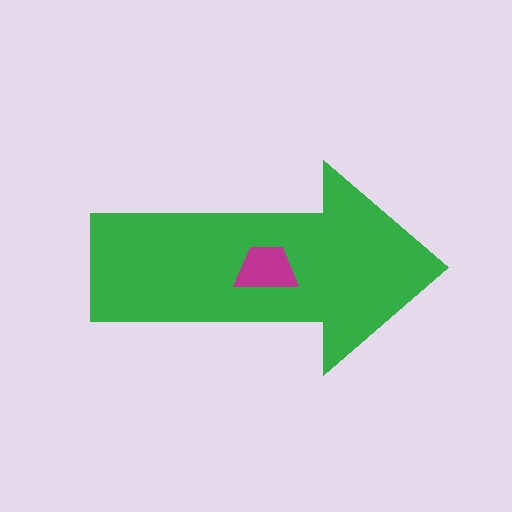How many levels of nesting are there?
2.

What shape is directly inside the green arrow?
The magenta trapezoid.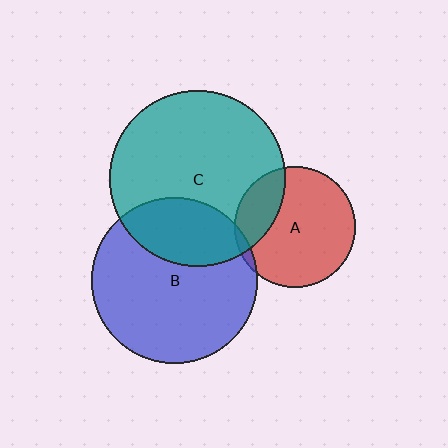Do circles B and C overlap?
Yes.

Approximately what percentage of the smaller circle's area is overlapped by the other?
Approximately 30%.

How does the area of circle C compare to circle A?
Approximately 2.1 times.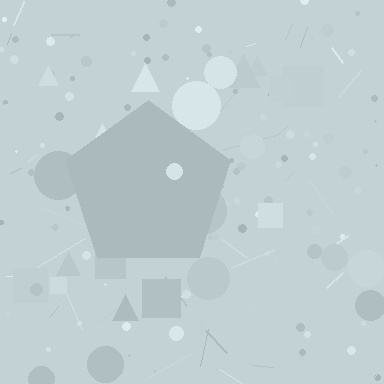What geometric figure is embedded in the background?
A pentagon is embedded in the background.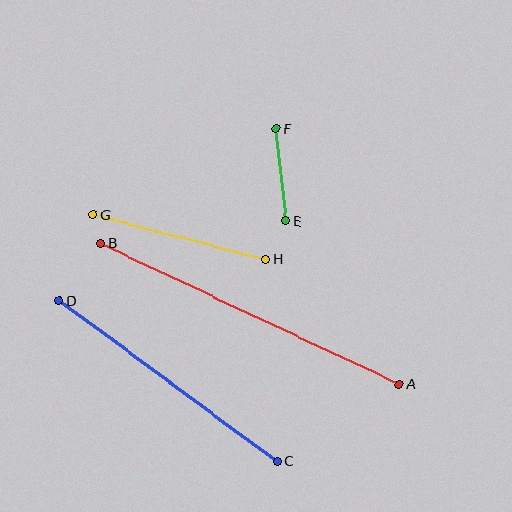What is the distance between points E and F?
The distance is approximately 92 pixels.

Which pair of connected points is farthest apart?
Points A and B are farthest apart.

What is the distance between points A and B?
The distance is approximately 330 pixels.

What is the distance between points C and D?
The distance is approximately 271 pixels.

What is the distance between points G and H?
The distance is approximately 178 pixels.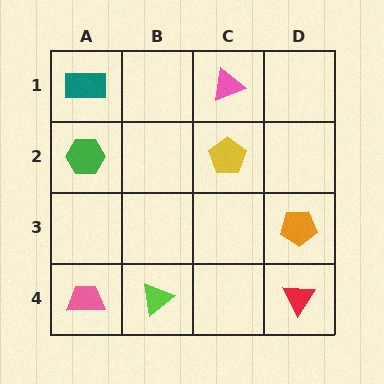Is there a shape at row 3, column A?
No, that cell is empty.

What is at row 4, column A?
A pink trapezoid.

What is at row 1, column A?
A teal rectangle.